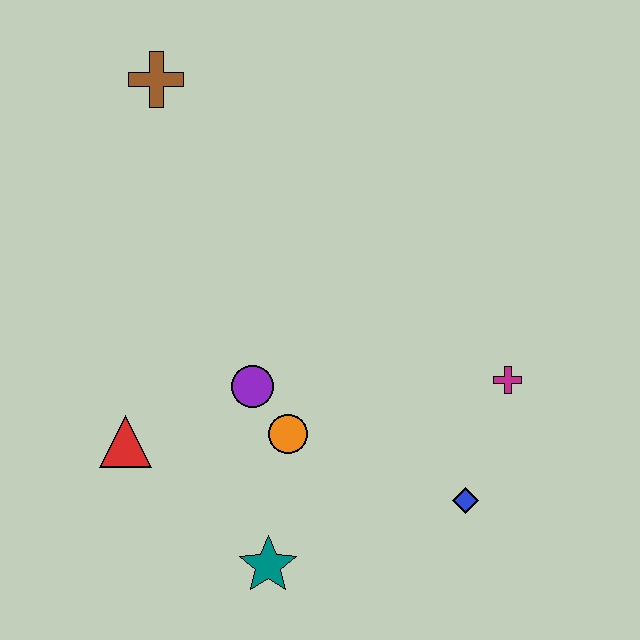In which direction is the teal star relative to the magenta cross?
The teal star is to the left of the magenta cross.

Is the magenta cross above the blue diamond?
Yes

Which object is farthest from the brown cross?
The blue diamond is farthest from the brown cross.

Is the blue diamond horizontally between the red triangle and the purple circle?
No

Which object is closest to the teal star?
The orange circle is closest to the teal star.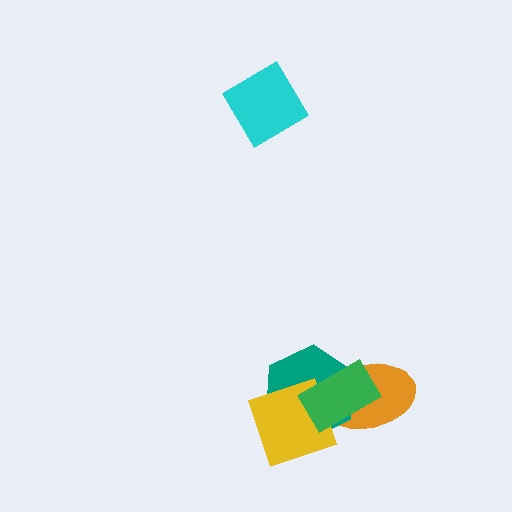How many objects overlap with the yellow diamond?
3 objects overlap with the yellow diamond.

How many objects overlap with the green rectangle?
3 objects overlap with the green rectangle.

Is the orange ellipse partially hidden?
Yes, it is partially covered by another shape.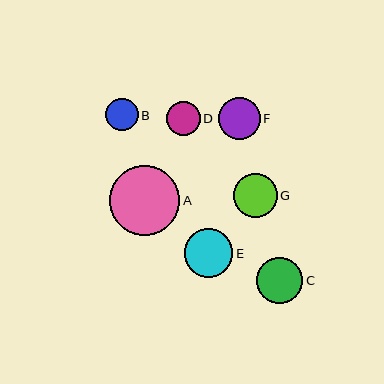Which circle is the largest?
Circle A is the largest with a size of approximately 70 pixels.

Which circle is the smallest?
Circle B is the smallest with a size of approximately 32 pixels.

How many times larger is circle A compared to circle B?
Circle A is approximately 2.2 times the size of circle B.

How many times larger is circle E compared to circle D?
Circle E is approximately 1.4 times the size of circle D.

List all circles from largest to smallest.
From largest to smallest: A, E, C, G, F, D, B.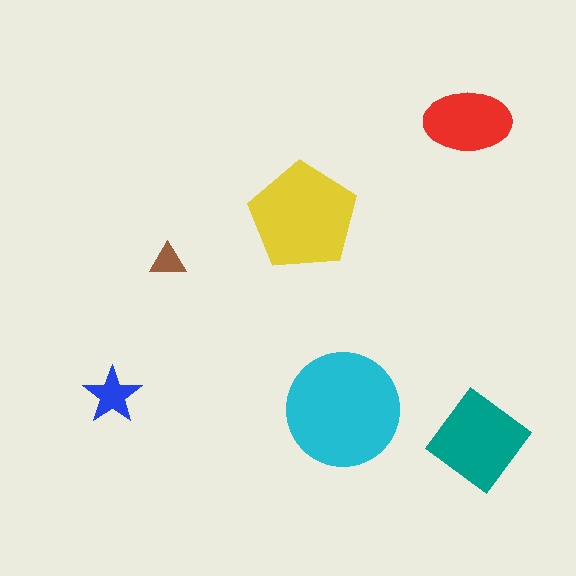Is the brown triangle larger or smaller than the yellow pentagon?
Smaller.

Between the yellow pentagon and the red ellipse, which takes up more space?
The yellow pentagon.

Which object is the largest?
The cyan circle.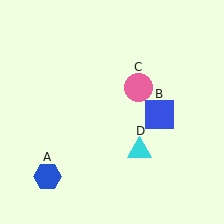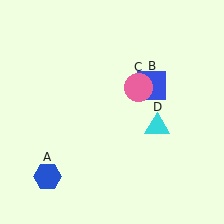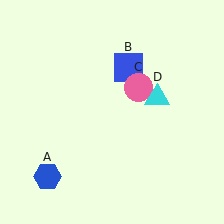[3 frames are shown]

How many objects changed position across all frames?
2 objects changed position: blue square (object B), cyan triangle (object D).